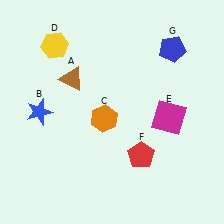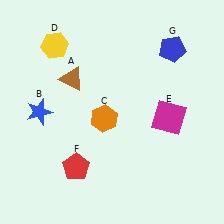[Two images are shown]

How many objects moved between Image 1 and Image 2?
1 object moved between the two images.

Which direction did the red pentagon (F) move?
The red pentagon (F) moved left.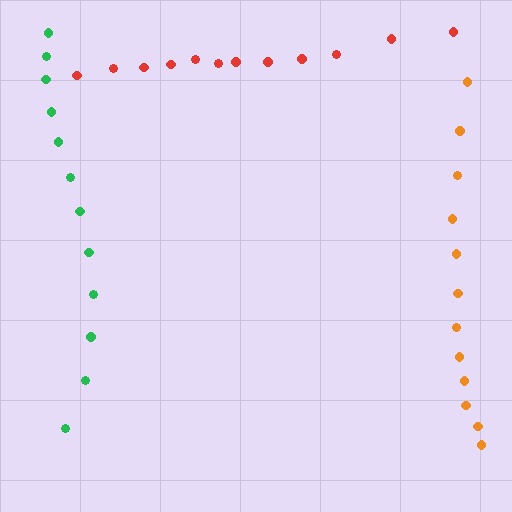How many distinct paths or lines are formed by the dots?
There are 3 distinct paths.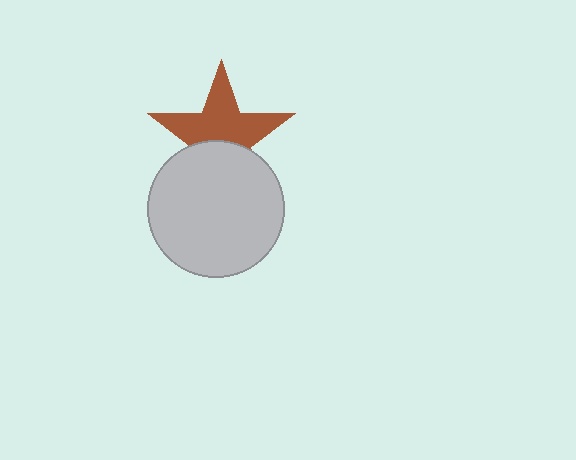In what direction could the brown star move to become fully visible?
The brown star could move up. That would shift it out from behind the light gray circle entirely.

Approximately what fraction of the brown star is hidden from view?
Roughly 40% of the brown star is hidden behind the light gray circle.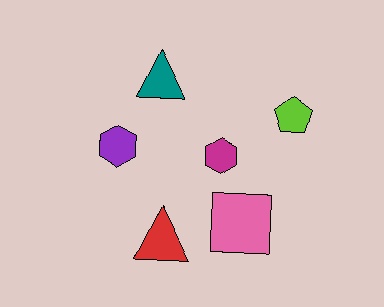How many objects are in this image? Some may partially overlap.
There are 6 objects.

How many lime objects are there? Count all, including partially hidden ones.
There is 1 lime object.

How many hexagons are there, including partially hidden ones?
There are 2 hexagons.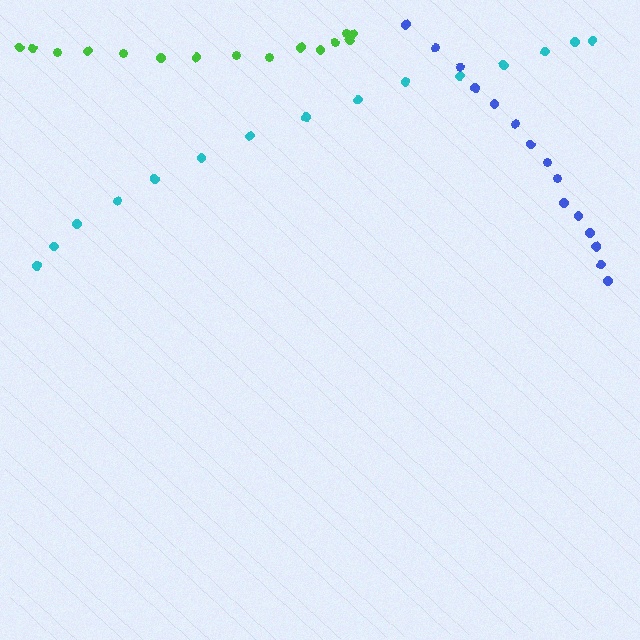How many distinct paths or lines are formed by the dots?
There are 3 distinct paths.